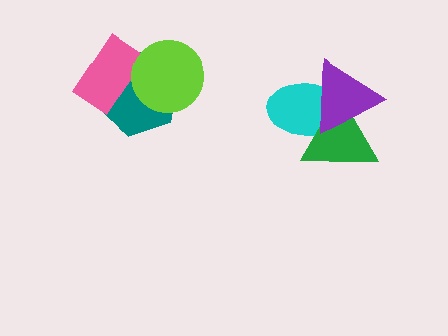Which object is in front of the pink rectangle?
The lime circle is in front of the pink rectangle.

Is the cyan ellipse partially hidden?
Yes, it is partially covered by another shape.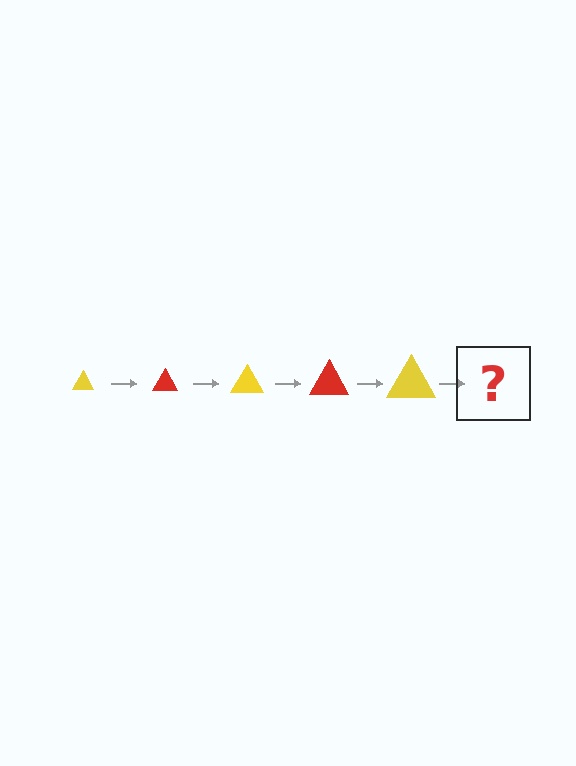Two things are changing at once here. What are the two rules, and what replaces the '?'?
The two rules are that the triangle grows larger each step and the color cycles through yellow and red. The '?' should be a red triangle, larger than the previous one.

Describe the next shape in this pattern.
It should be a red triangle, larger than the previous one.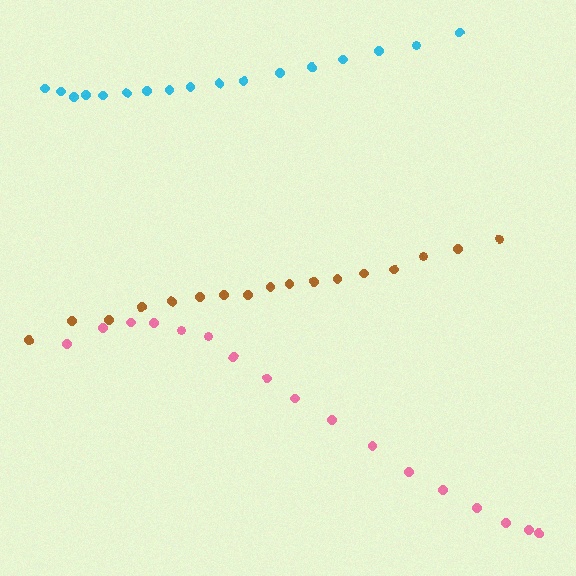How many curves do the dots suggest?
There are 3 distinct paths.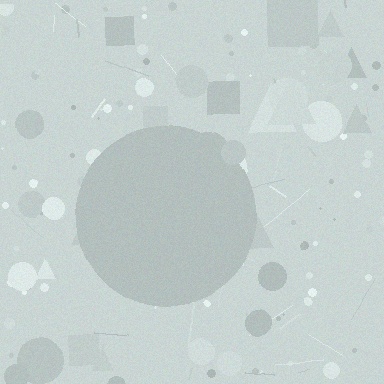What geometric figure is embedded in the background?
A circle is embedded in the background.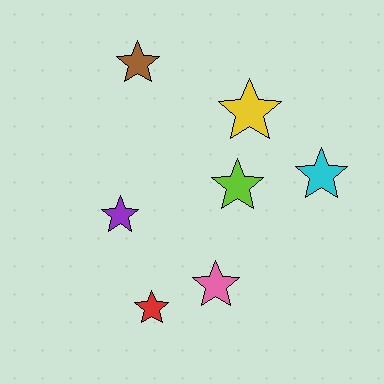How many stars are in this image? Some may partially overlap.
There are 7 stars.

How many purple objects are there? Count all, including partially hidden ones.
There is 1 purple object.